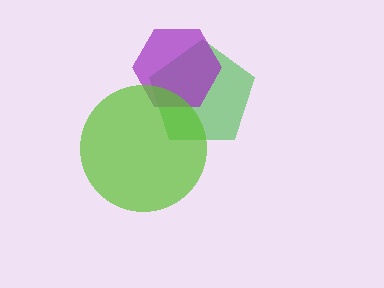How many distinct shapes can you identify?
There are 3 distinct shapes: a green pentagon, a purple hexagon, a lime circle.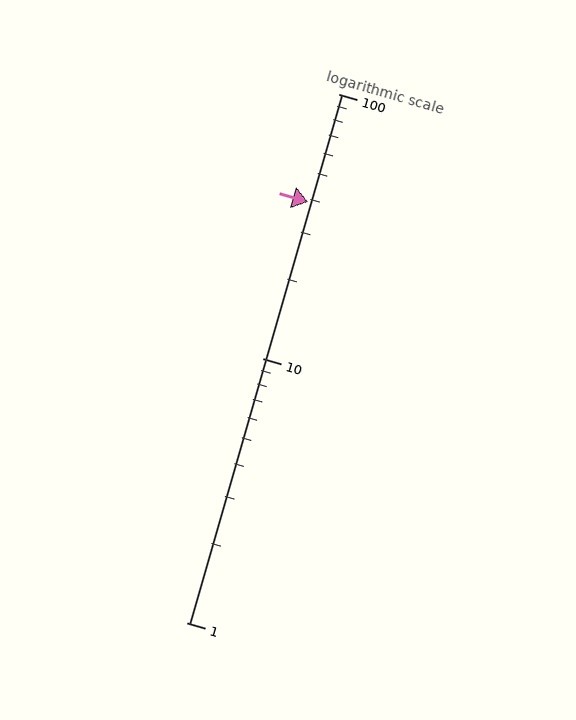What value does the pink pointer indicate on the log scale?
The pointer indicates approximately 39.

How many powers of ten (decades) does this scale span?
The scale spans 2 decades, from 1 to 100.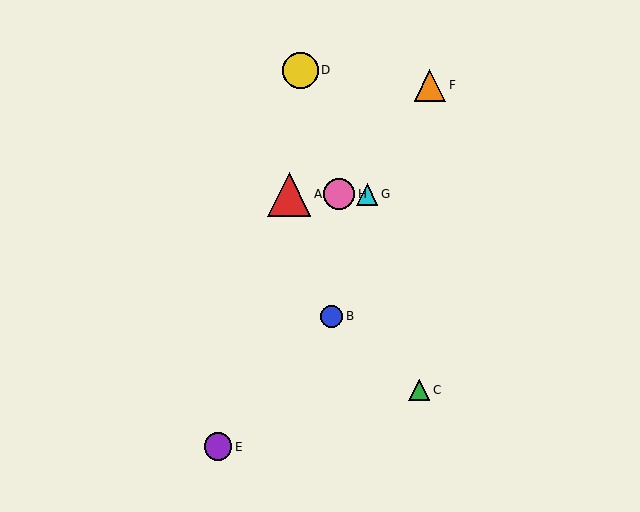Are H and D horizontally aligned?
No, H is at y≈194 and D is at y≈70.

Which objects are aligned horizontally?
Objects A, G, H are aligned horizontally.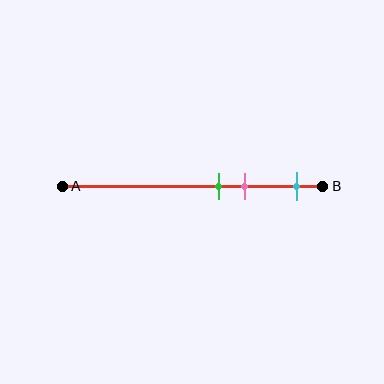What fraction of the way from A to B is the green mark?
The green mark is approximately 60% (0.6) of the way from A to B.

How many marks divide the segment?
There are 3 marks dividing the segment.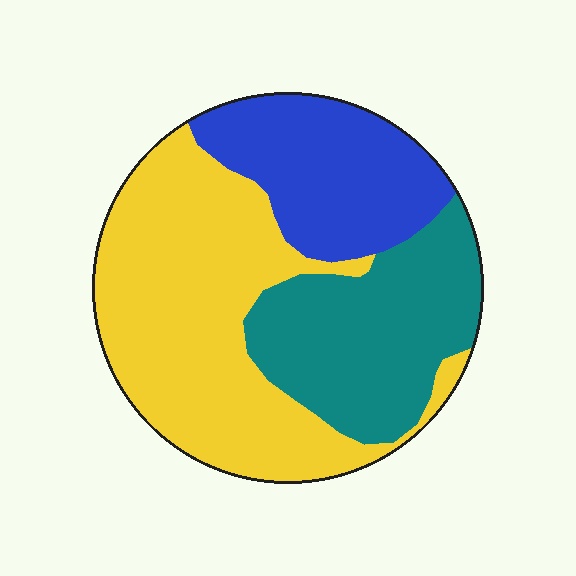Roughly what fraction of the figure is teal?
Teal covers 29% of the figure.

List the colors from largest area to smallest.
From largest to smallest: yellow, teal, blue.